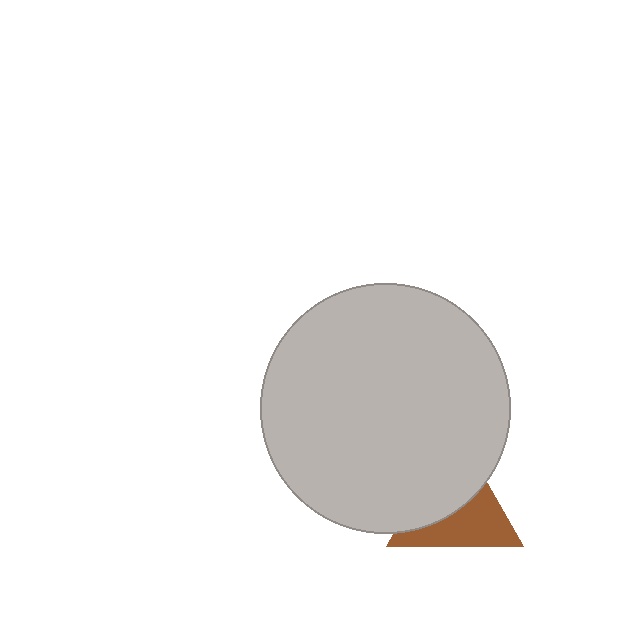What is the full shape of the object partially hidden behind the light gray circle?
The partially hidden object is a brown triangle.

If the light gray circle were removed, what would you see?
You would see the complete brown triangle.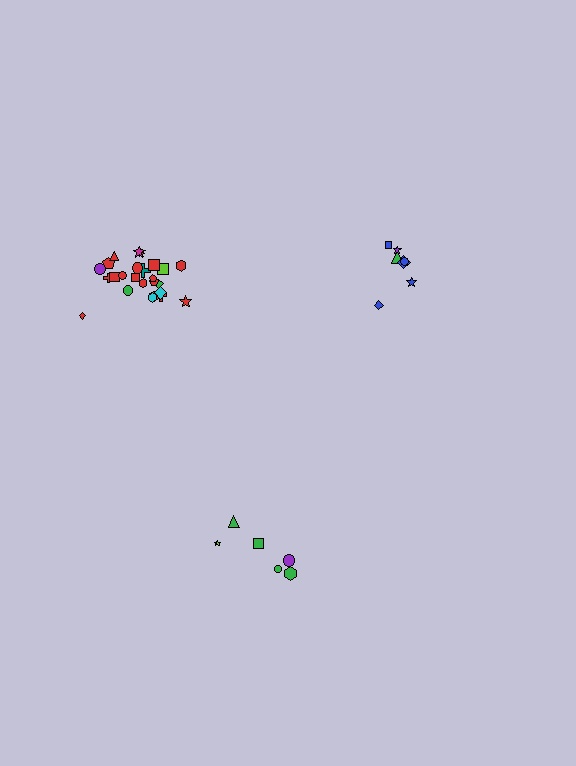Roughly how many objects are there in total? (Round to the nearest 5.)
Roughly 40 objects in total.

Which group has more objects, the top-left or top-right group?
The top-left group.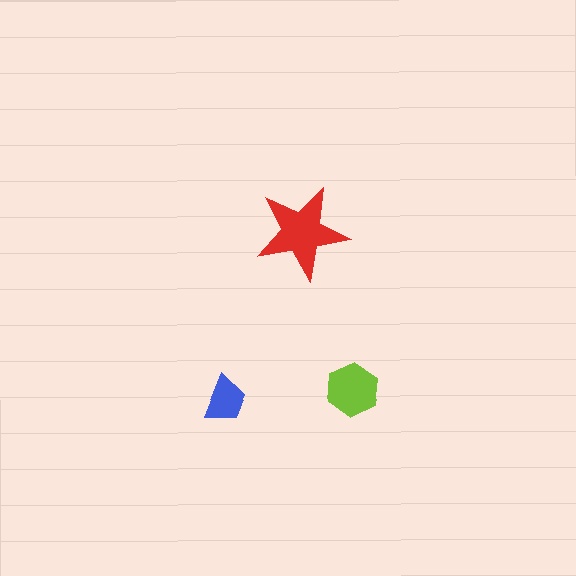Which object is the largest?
The red star.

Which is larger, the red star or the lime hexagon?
The red star.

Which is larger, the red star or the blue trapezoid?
The red star.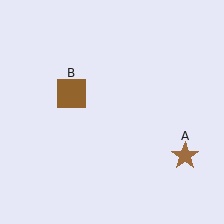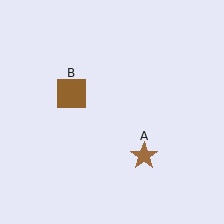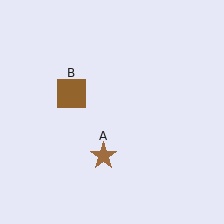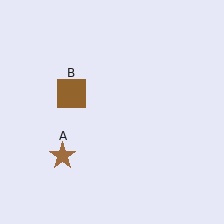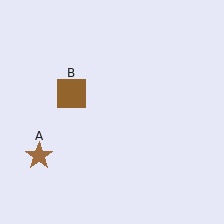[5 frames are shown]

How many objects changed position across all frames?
1 object changed position: brown star (object A).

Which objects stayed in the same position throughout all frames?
Brown square (object B) remained stationary.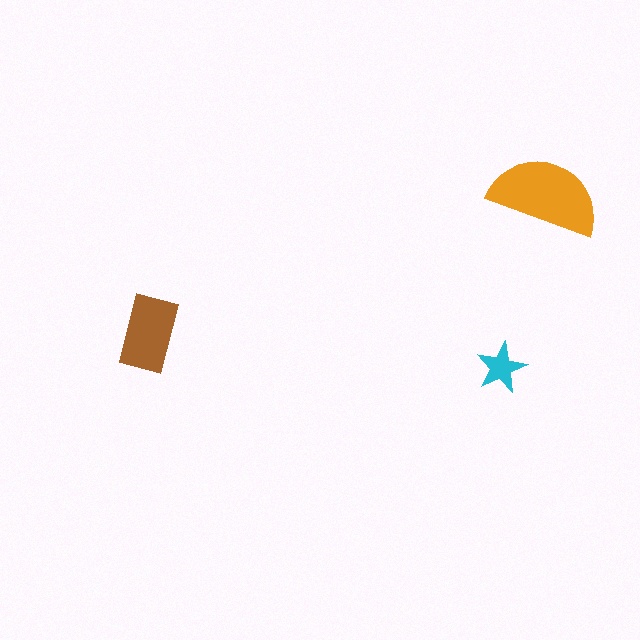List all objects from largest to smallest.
The orange semicircle, the brown rectangle, the cyan star.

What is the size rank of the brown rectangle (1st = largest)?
2nd.